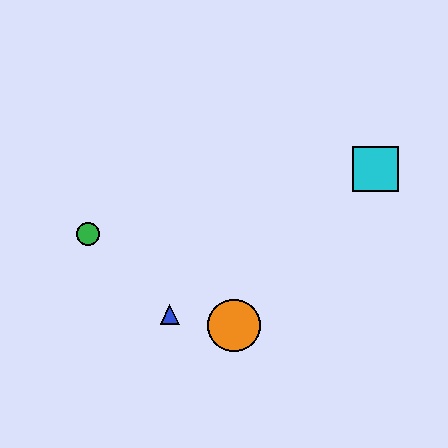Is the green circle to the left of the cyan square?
Yes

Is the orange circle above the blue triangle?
No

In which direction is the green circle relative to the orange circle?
The green circle is to the left of the orange circle.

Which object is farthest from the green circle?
The cyan square is farthest from the green circle.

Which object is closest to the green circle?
The blue triangle is closest to the green circle.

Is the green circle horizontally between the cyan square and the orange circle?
No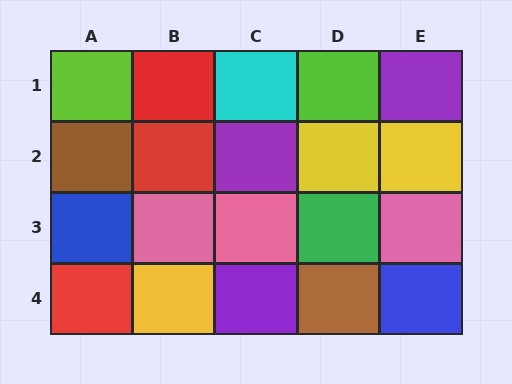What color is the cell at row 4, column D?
Brown.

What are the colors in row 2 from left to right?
Brown, red, purple, yellow, yellow.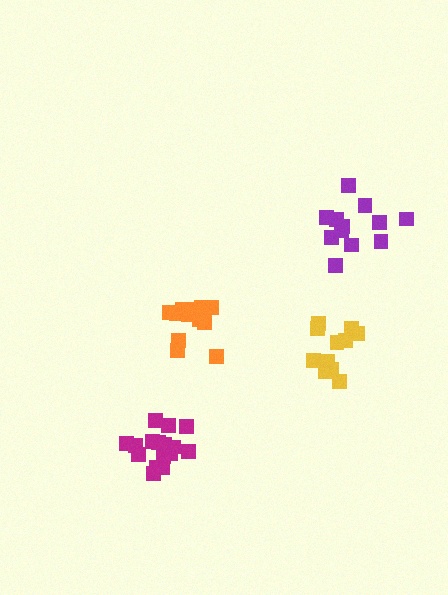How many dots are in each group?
Group 1: 11 dots, Group 2: 14 dots, Group 3: 12 dots, Group 4: 16 dots (53 total).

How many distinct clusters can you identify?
There are 4 distinct clusters.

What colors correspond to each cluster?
The clusters are colored: yellow, orange, purple, magenta.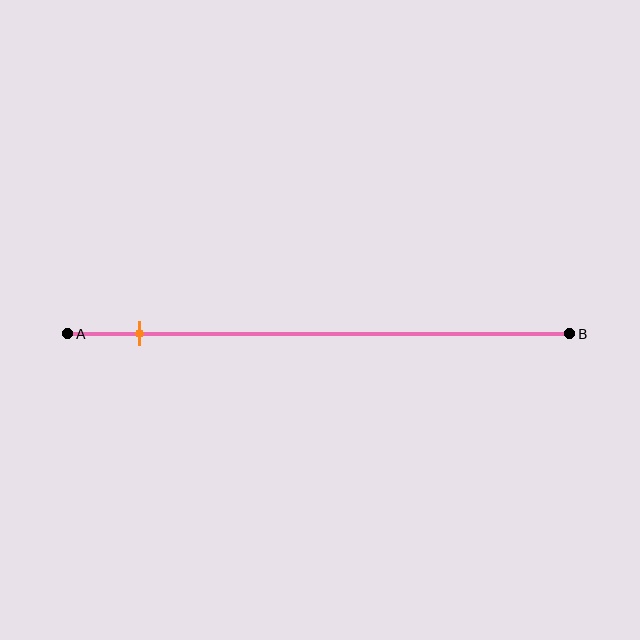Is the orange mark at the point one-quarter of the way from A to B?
No, the mark is at about 15% from A, not at the 25% one-quarter point.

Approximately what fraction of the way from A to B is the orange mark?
The orange mark is approximately 15% of the way from A to B.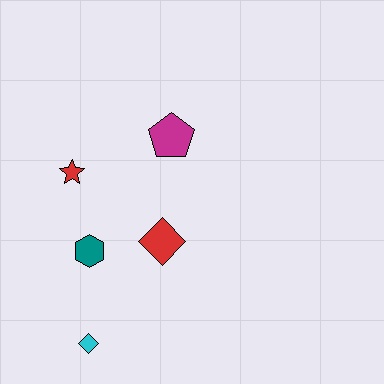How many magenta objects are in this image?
There is 1 magenta object.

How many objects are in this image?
There are 5 objects.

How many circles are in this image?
There are no circles.